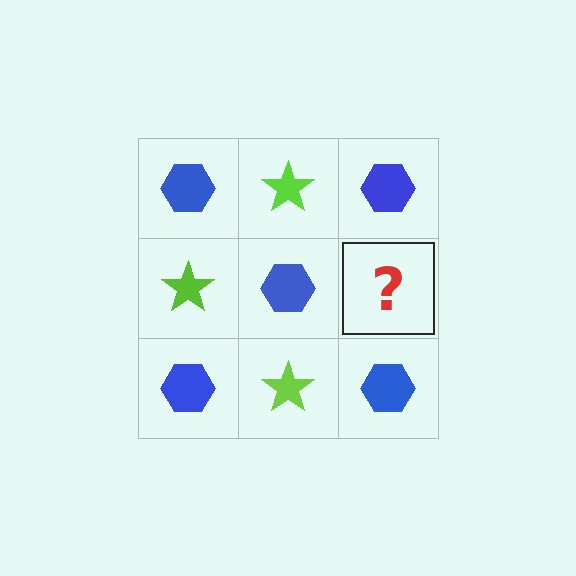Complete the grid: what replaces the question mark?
The question mark should be replaced with a lime star.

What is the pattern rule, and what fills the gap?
The rule is that it alternates blue hexagon and lime star in a checkerboard pattern. The gap should be filled with a lime star.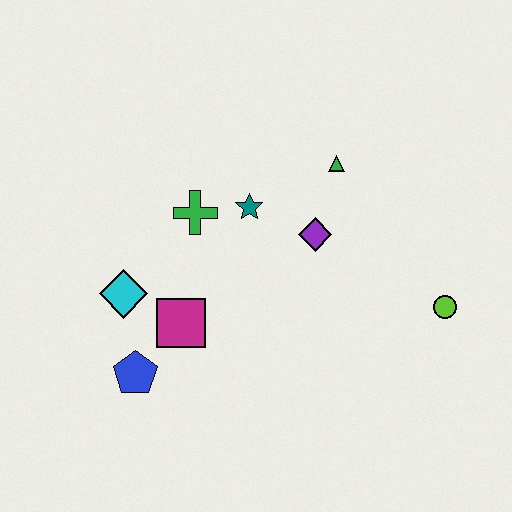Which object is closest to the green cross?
The teal star is closest to the green cross.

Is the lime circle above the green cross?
No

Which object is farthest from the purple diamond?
The blue pentagon is farthest from the purple diamond.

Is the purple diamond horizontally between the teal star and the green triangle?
Yes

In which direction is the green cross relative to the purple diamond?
The green cross is to the left of the purple diamond.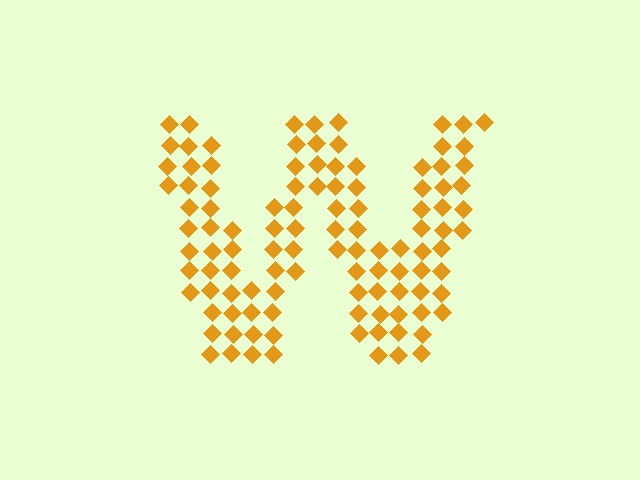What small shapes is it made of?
It is made of small diamonds.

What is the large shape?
The large shape is the letter W.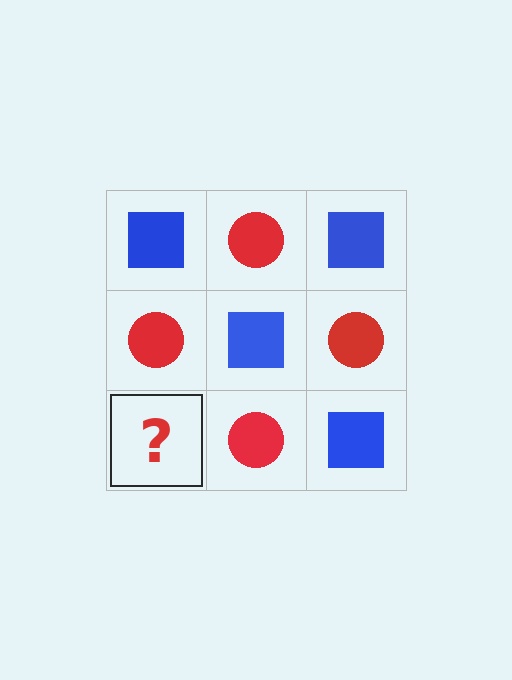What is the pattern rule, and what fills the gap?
The rule is that it alternates blue square and red circle in a checkerboard pattern. The gap should be filled with a blue square.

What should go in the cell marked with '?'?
The missing cell should contain a blue square.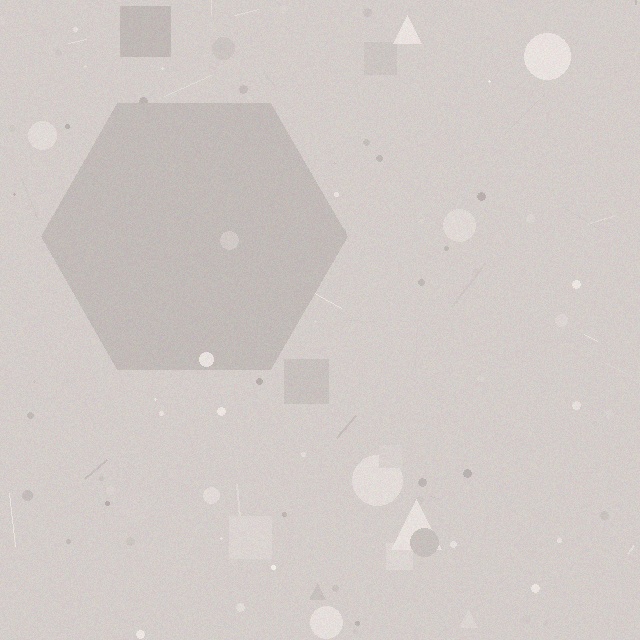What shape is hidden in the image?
A hexagon is hidden in the image.